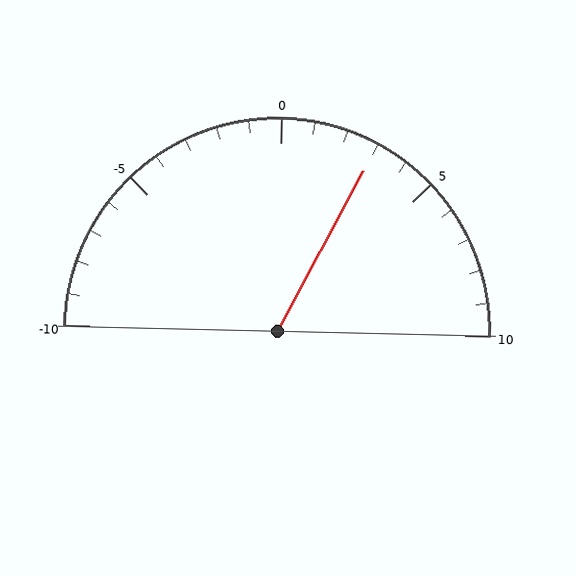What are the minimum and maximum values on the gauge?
The gauge ranges from -10 to 10.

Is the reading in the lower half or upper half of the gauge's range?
The reading is in the upper half of the range (-10 to 10).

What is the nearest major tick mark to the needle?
The nearest major tick mark is 5.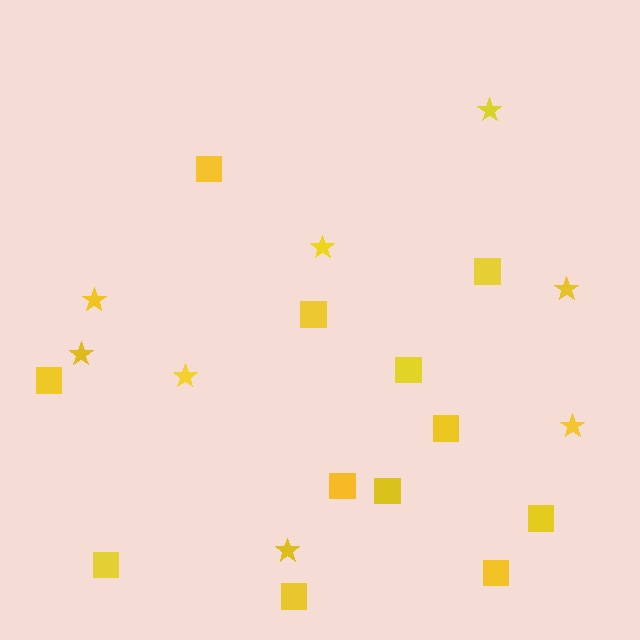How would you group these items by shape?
There are 2 groups: one group of squares (12) and one group of stars (8).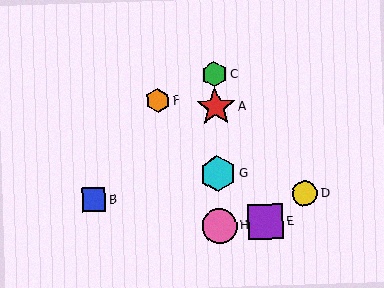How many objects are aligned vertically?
4 objects (A, C, G, H) are aligned vertically.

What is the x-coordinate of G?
Object G is at x≈218.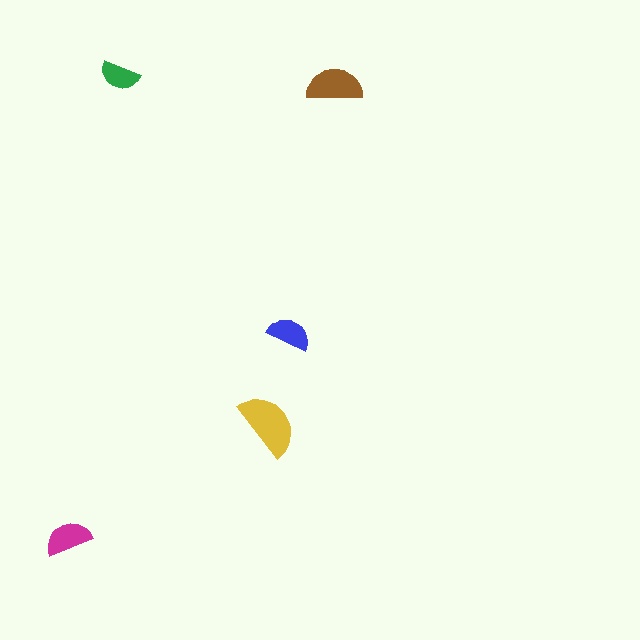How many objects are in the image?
There are 5 objects in the image.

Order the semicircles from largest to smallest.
the yellow one, the brown one, the magenta one, the blue one, the green one.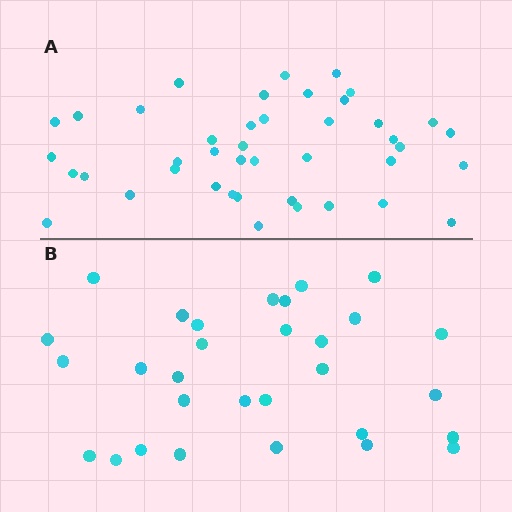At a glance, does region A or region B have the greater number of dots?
Region A (the top region) has more dots.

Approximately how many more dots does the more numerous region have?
Region A has roughly 12 or so more dots than region B.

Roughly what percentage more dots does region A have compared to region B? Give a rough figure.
About 40% more.